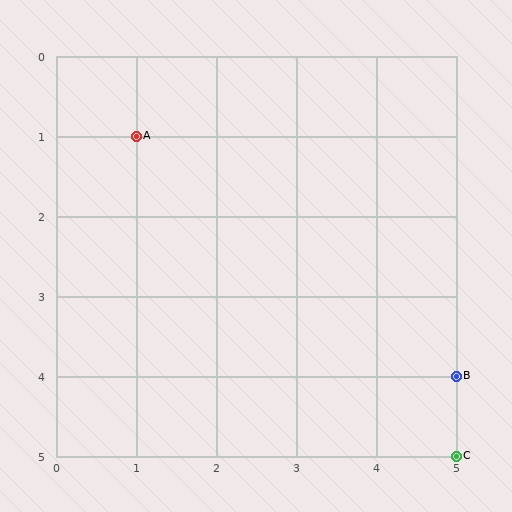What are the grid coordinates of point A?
Point A is at grid coordinates (1, 1).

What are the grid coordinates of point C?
Point C is at grid coordinates (5, 5).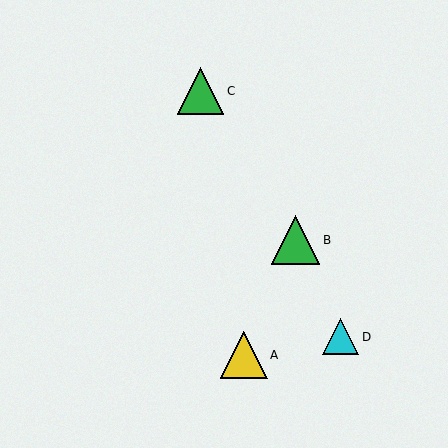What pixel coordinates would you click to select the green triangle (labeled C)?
Click at (200, 91) to select the green triangle C.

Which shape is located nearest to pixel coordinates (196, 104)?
The green triangle (labeled C) at (200, 91) is nearest to that location.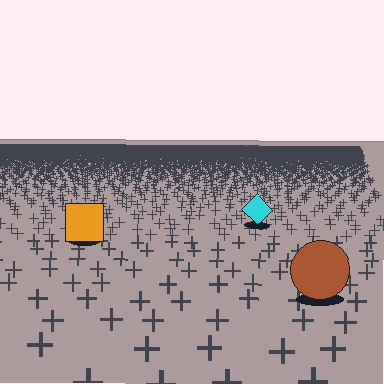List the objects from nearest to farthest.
From nearest to farthest: the brown circle, the orange square, the cyan diamond.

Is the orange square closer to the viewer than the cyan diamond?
Yes. The orange square is closer — you can tell from the texture gradient: the ground texture is coarser near it.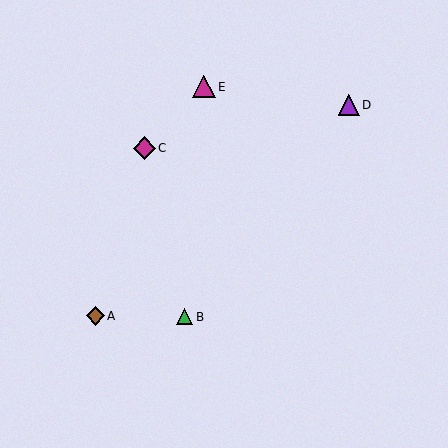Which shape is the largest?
The magenta triangle (labeled E) is the largest.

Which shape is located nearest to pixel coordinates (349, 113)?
The purple triangle (labeled D) at (349, 105) is nearest to that location.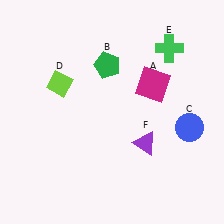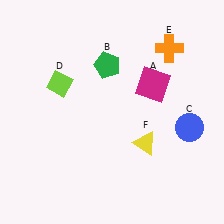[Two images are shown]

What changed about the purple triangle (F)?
In Image 1, F is purple. In Image 2, it changed to yellow.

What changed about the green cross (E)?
In Image 1, E is green. In Image 2, it changed to orange.